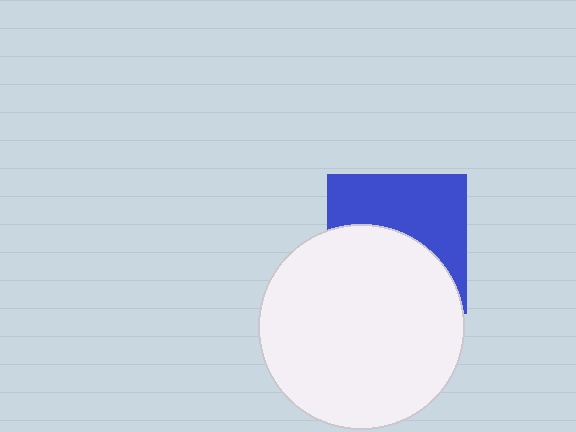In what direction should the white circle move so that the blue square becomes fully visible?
The white circle should move down. That is the shortest direction to clear the overlap and leave the blue square fully visible.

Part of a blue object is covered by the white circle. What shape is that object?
It is a square.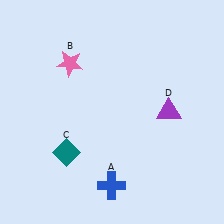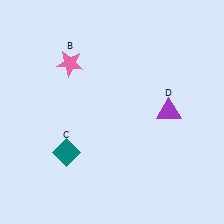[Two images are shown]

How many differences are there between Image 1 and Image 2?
There is 1 difference between the two images.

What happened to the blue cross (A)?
The blue cross (A) was removed in Image 2. It was in the bottom-left area of Image 1.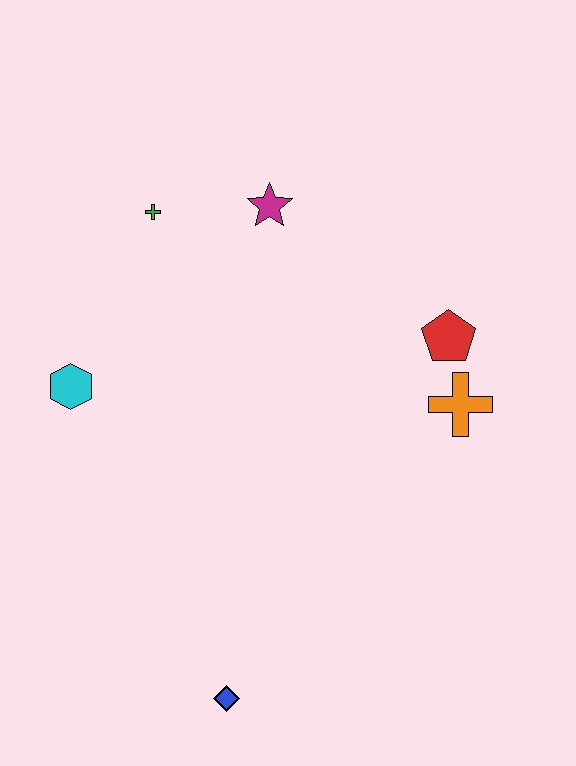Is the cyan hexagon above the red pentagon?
No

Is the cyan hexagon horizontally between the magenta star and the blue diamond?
No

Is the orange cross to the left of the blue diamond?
No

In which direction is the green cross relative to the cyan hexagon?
The green cross is above the cyan hexagon.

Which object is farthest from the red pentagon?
The blue diamond is farthest from the red pentagon.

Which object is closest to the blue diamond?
The cyan hexagon is closest to the blue diamond.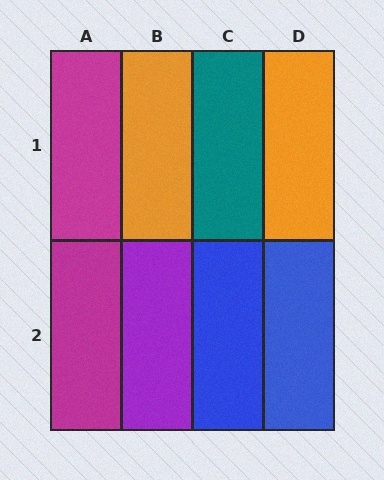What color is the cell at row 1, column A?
Magenta.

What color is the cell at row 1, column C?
Teal.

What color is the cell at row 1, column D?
Orange.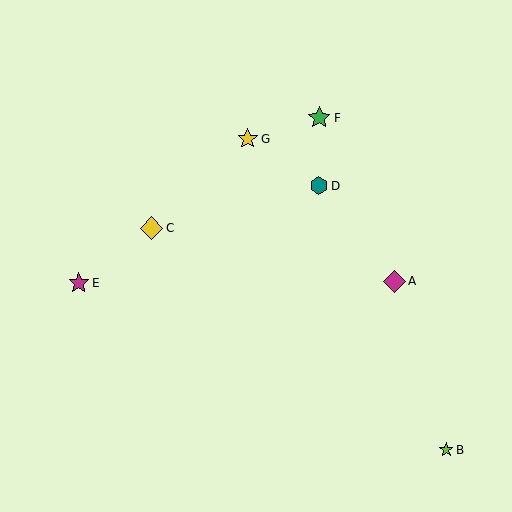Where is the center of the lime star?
The center of the lime star is at (446, 450).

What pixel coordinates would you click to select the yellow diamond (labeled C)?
Click at (151, 228) to select the yellow diamond C.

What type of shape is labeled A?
Shape A is a magenta diamond.